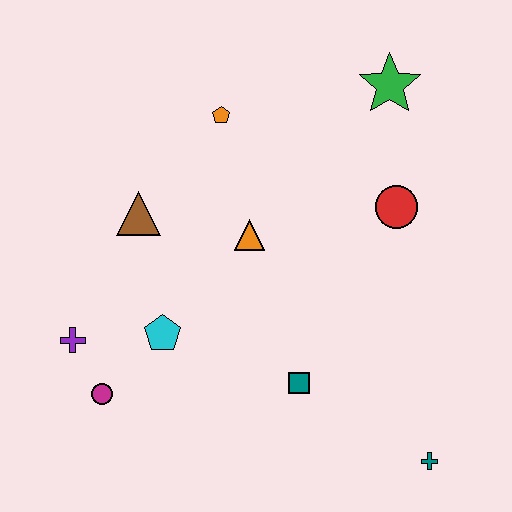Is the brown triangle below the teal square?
No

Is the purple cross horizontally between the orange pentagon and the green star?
No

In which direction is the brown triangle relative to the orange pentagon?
The brown triangle is below the orange pentagon.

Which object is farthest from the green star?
The magenta circle is farthest from the green star.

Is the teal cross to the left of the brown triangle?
No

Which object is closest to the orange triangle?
The brown triangle is closest to the orange triangle.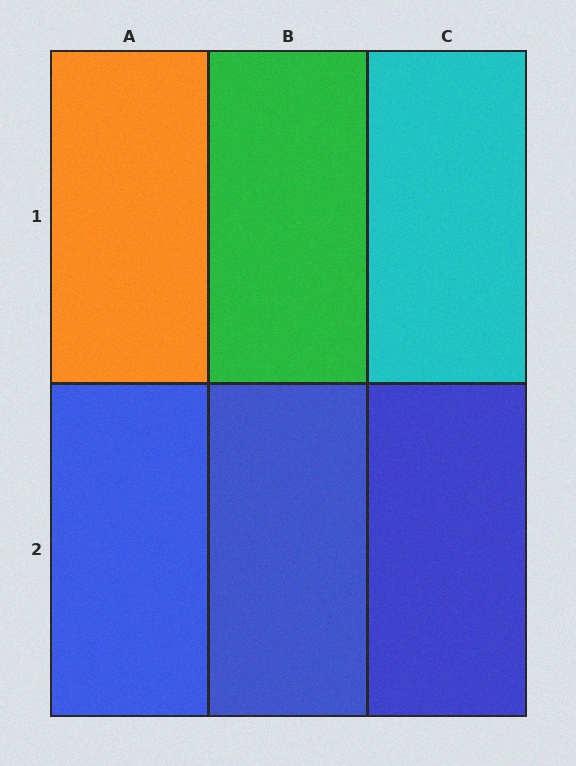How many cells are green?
1 cell is green.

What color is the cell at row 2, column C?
Blue.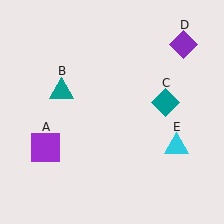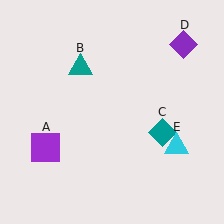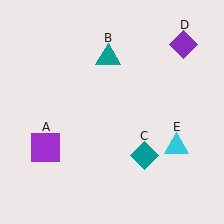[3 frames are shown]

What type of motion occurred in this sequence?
The teal triangle (object B), teal diamond (object C) rotated clockwise around the center of the scene.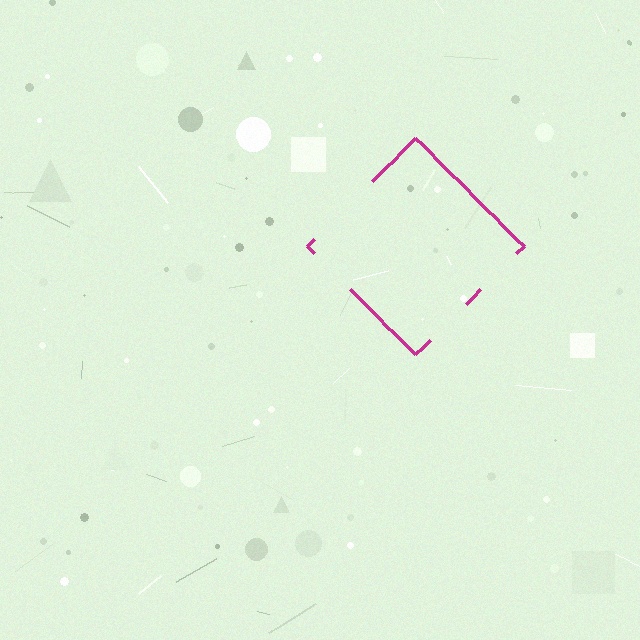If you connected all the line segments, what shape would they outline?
They would outline a diamond.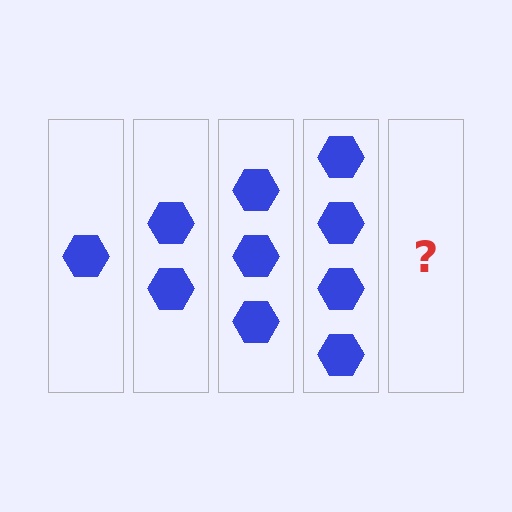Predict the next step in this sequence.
The next step is 5 hexagons.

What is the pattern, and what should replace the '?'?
The pattern is that each step adds one more hexagon. The '?' should be 5 hexagons.